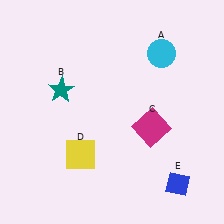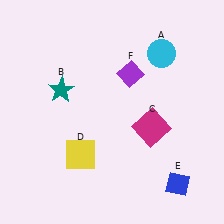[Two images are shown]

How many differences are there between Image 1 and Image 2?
There is 1 difference between the two images.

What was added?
A purple diamond (F) was added in Image 2.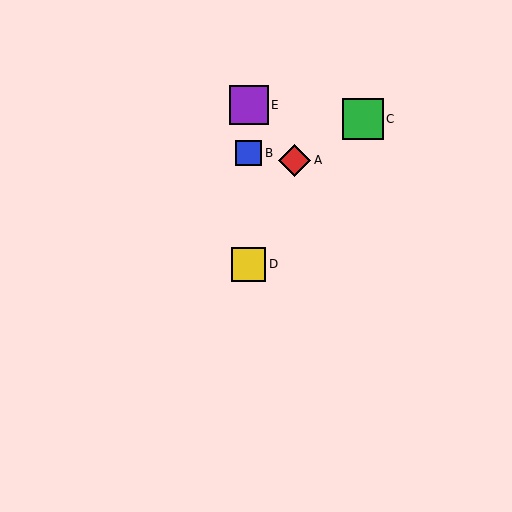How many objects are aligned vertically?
3 objects (B, D, E) are aligned vertically.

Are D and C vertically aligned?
No, D is at x≈249 and C is at x≈363.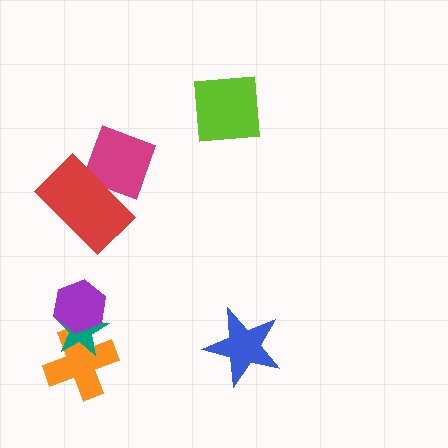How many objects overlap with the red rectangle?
1 object overlaps with the red rectangle.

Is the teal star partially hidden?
Yes, it is partially covered by another shape.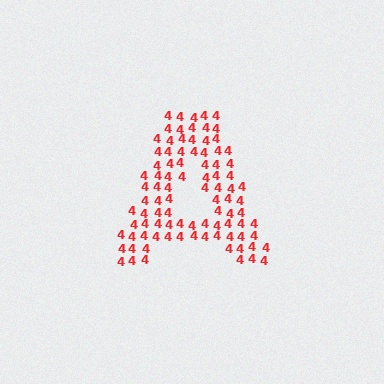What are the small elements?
The small elements are digit 4's.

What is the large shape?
The large shape is the letter A.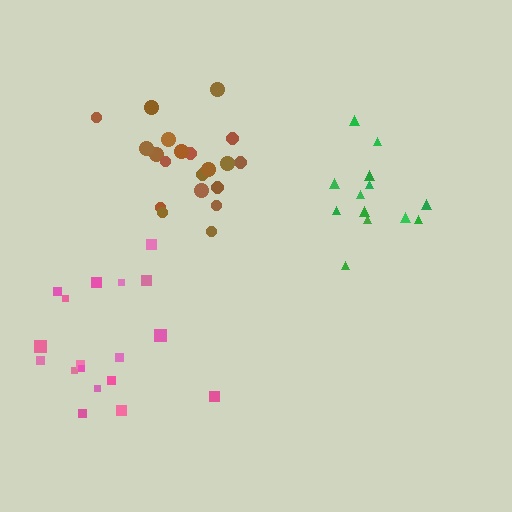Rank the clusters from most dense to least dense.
brown, green, pink.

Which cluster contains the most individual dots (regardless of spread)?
Brown (20).